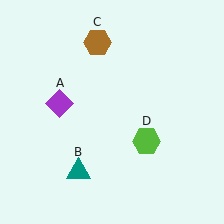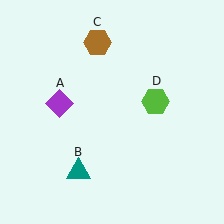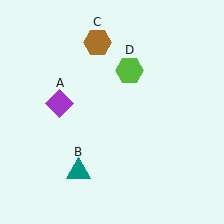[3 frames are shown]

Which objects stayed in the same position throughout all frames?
Purple diamond (object A) and teal triangle (object B) and brown hexagon (object C) remained stationary.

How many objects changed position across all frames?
1 object changed position: lime hexagon (object D).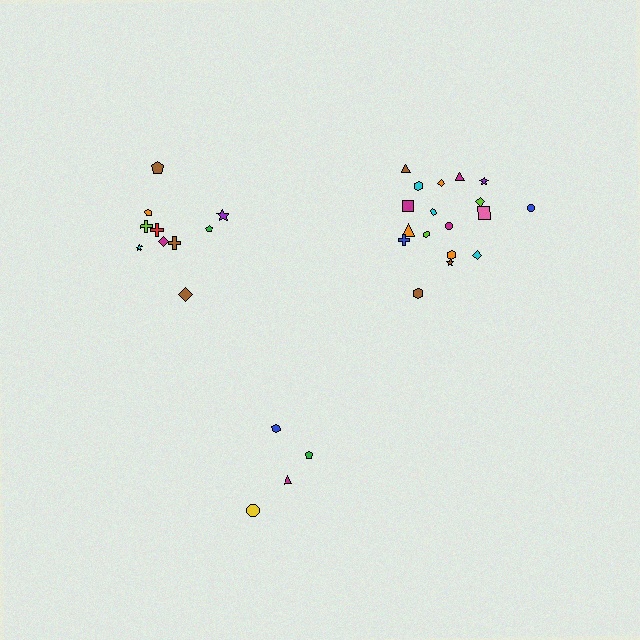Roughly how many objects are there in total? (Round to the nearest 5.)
Roughly 30 objects in total.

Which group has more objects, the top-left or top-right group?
The top-right group.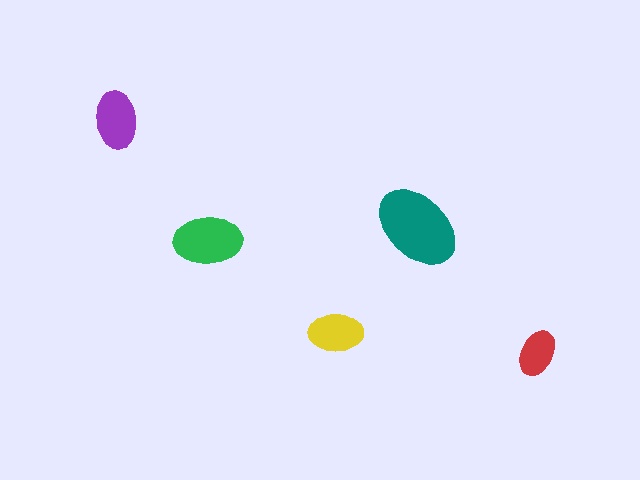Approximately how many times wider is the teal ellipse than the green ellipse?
About 1.5 times wider.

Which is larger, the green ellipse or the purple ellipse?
The green one.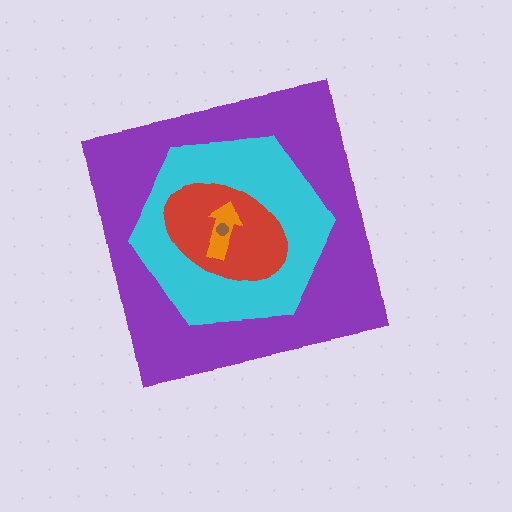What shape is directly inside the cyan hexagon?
The red ellipse.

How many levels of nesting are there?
5.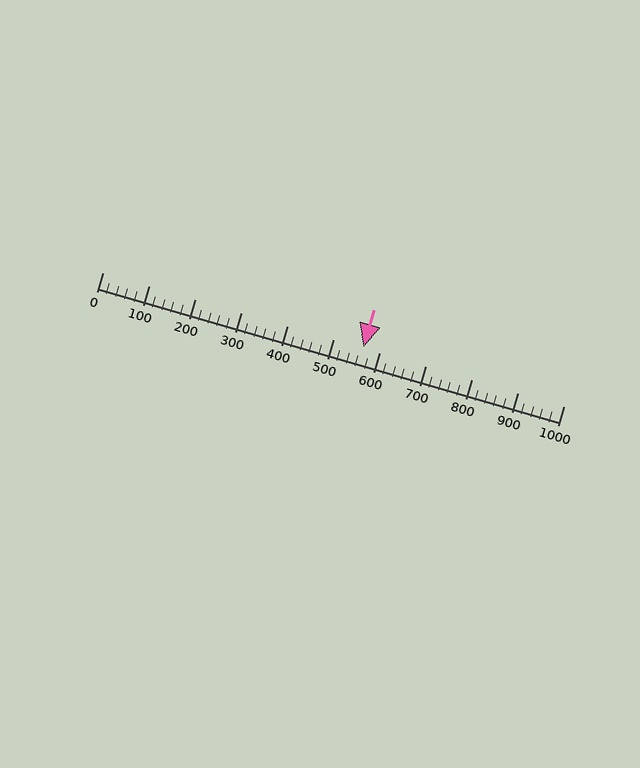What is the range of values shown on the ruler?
The ruler shows values from 0 to 1000.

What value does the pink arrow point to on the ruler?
The pink arrow points to approximately 565.